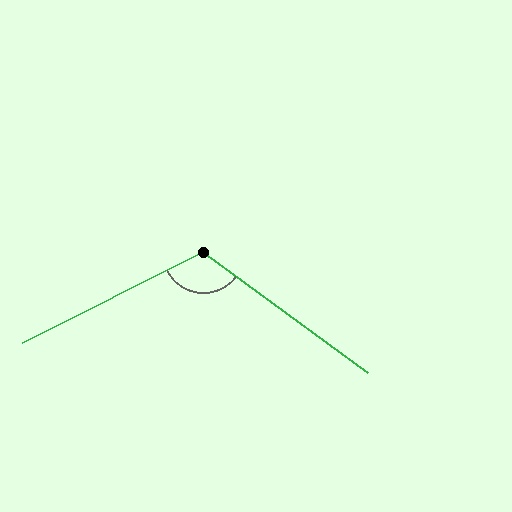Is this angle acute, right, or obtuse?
It is obtuse.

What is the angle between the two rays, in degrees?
Approximately 117 degrees.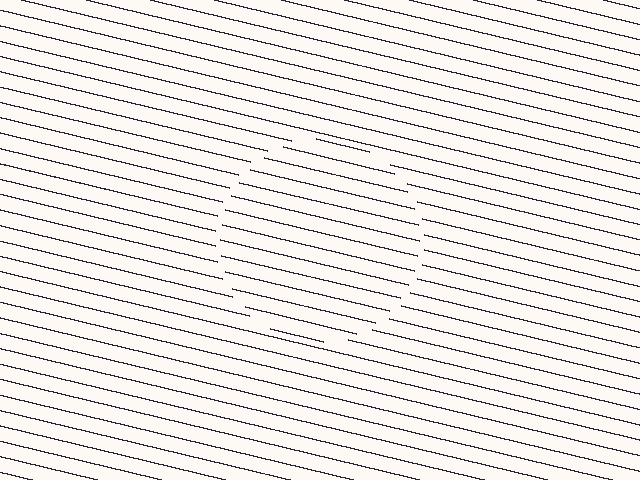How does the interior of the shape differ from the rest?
The interior of the shape contains the same grating, shifted by half a period — the contour is defined by the phase discontinuity where line-ends from the inner and outer gratings abut.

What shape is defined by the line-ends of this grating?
An illusory circle. The interior of the shape contains the same grating, shifted by half a period — the contour is defined by the phase discontinuity where line-ends from the inner and outer gratings abut.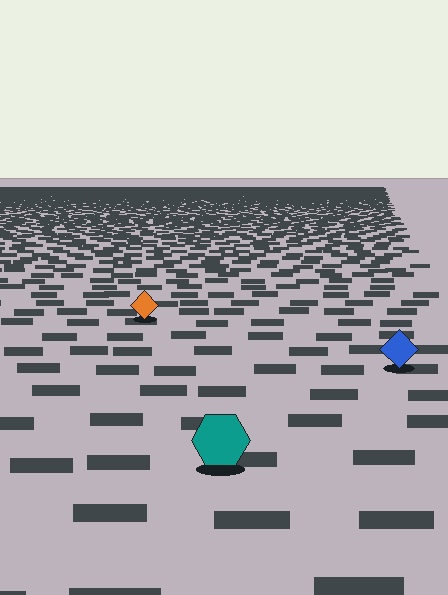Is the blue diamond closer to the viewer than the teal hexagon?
No. The teal hexagon is closer — you can tell from the texture gradient: the ground texture is coarser near it.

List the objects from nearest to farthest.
From nearest to farthest: the teal hexagon, the blue diamond, the orange diamond.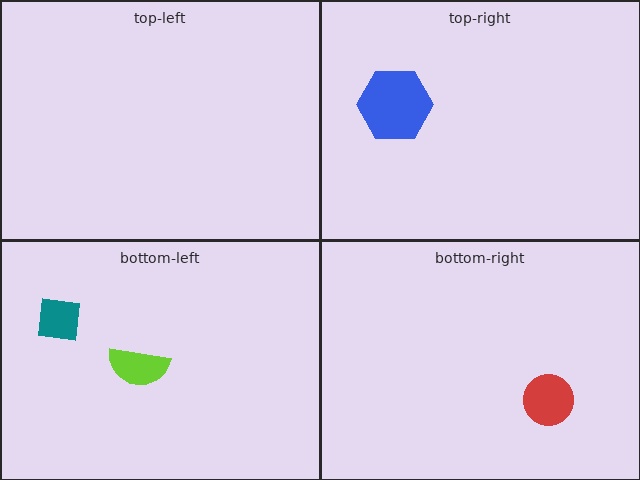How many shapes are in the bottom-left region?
2.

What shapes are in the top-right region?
The blue hexagon.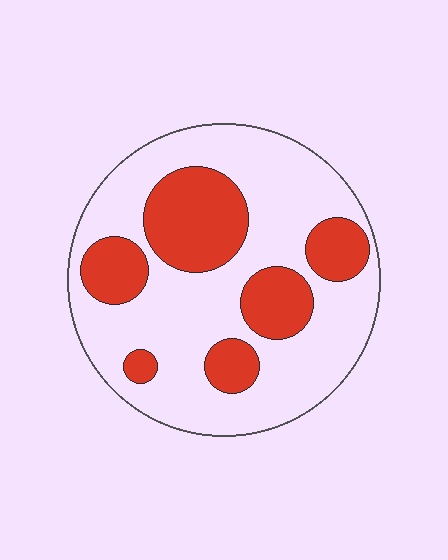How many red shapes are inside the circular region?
6.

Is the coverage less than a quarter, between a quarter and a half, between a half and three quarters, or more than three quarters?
Between a quarter and a half.